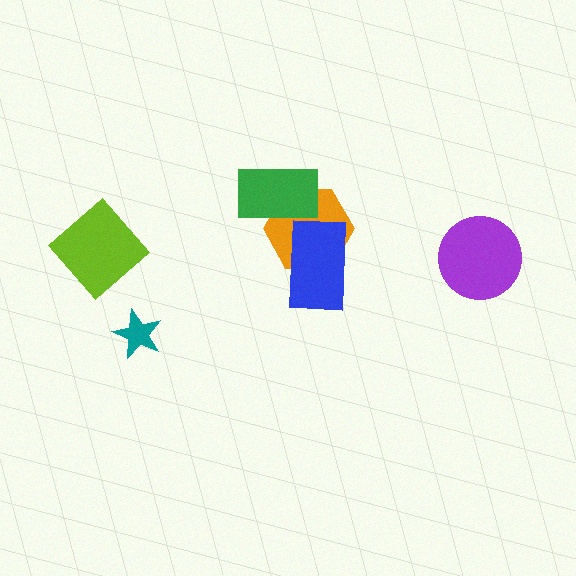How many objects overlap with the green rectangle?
1 object overlaps with the green rectangle.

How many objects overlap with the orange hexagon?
2 objects overlap with the orange hexagon.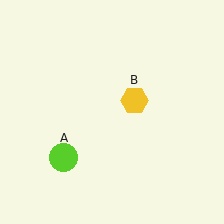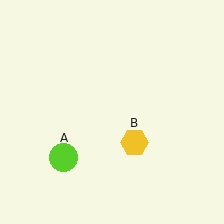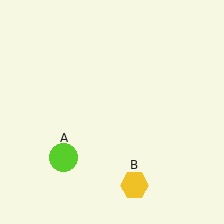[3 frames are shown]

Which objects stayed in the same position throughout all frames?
Lime circle (object A) remained stationary.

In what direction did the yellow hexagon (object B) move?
The yellow hexagon (object B) moved down.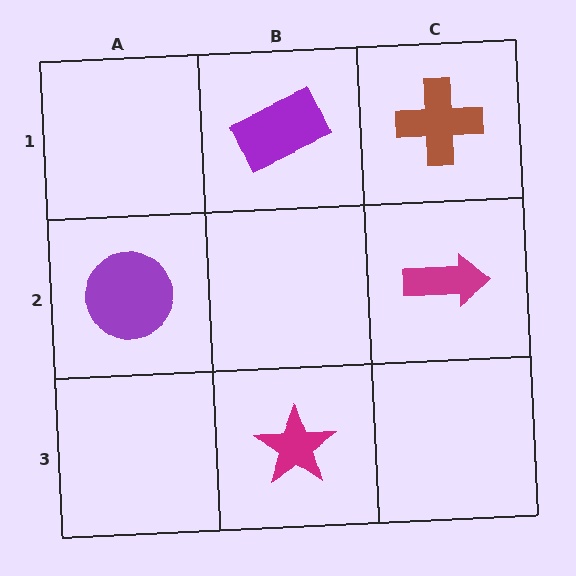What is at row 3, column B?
A magenta star.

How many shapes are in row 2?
2 shapes.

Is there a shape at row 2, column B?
No, that cell is empty.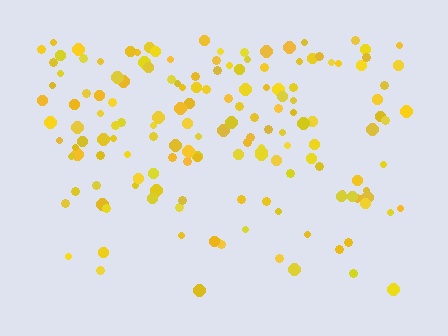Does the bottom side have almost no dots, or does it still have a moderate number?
Still a moderate number, just noticeably fewer than the top.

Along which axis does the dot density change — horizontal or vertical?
Vertical.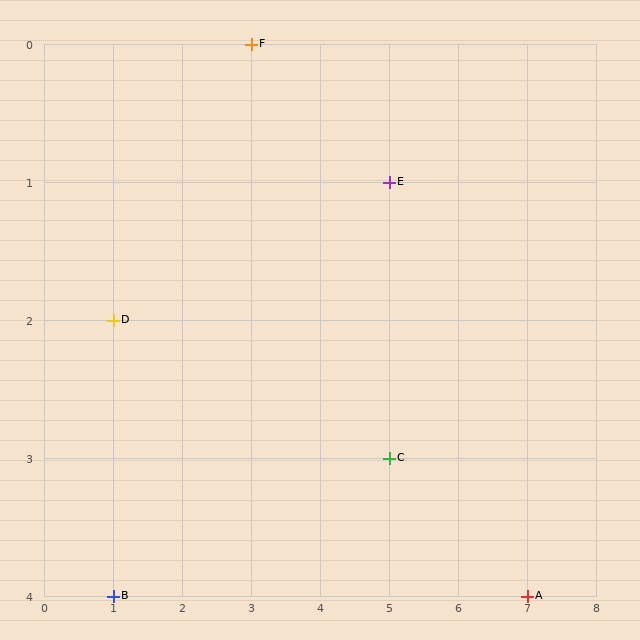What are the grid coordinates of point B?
Point B is at grid coordinates (1, 4).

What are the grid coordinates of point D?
Point D is at grid coordinates (1, 2).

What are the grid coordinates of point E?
Point E is at grid coordinates (5, 1).